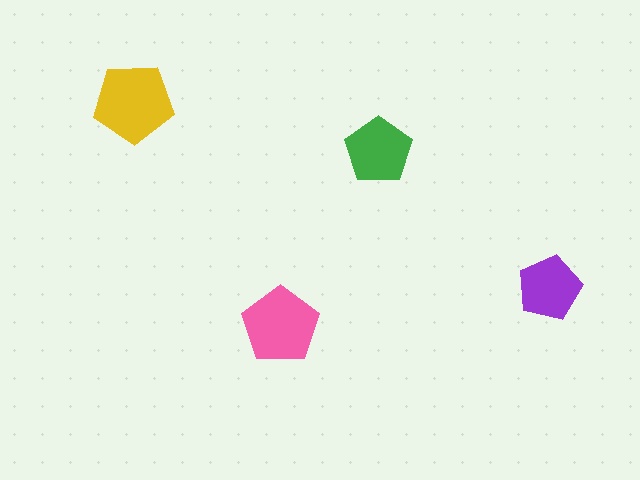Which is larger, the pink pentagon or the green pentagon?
The pink one.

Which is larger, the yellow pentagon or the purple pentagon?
The yellow one.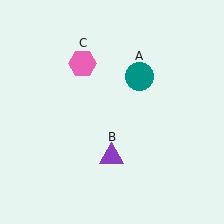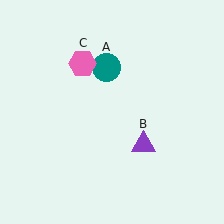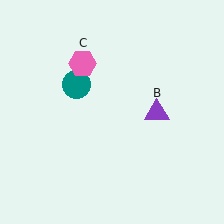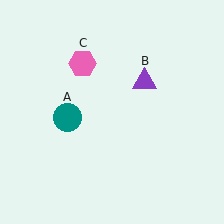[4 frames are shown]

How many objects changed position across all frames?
2 objects changed position: teal circle (object A), purple triangle (object B).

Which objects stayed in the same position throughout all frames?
Pink hexagon (object C) remained stationary.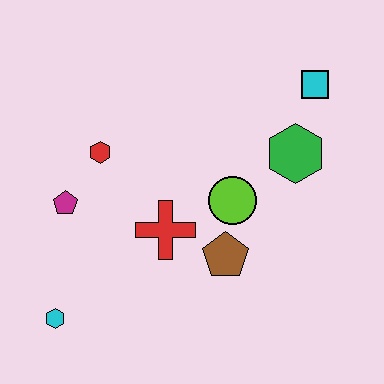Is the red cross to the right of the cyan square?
No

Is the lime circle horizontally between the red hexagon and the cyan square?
Yes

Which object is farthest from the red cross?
The cyan square is farthest from the red cross.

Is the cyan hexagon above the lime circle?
No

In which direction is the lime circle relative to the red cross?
The lime circle is to the right of the red cross.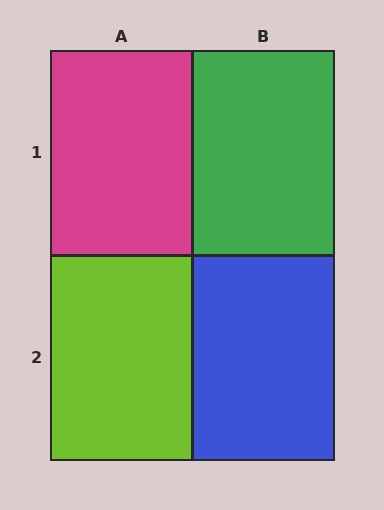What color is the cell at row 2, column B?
Blue.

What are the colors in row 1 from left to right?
Magenta, green.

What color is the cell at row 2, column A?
Lime.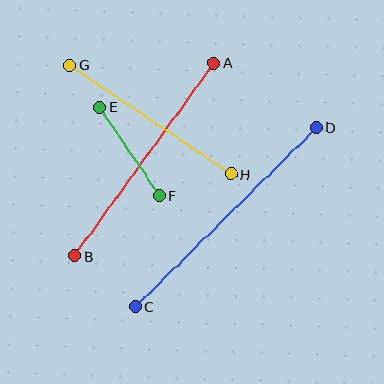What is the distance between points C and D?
The distance is approximately 255 pixels.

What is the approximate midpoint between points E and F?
The midpoint is at approximately (129, 151) pixels.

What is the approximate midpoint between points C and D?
The midpoint is at approximately (226, 217) pixels.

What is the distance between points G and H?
The distance is approximately 194 pixels.